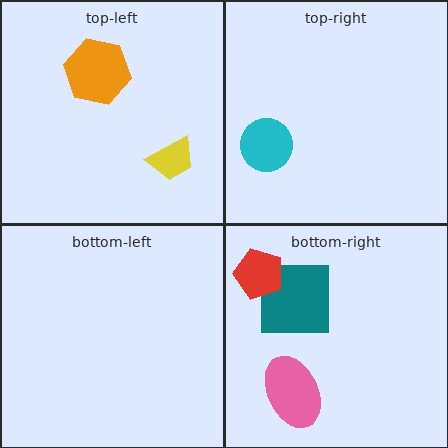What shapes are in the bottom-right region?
The teal square, the pink ellipse, the red pentagon.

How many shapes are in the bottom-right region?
3.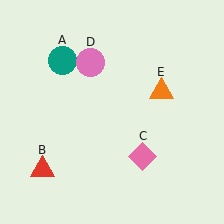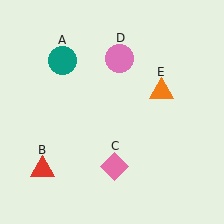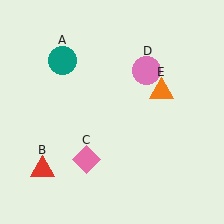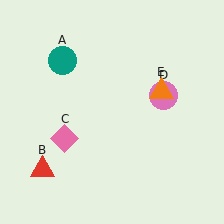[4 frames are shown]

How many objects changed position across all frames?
2 objects changed position: pink diamond (object C), pink circle (object D).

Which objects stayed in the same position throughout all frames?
Teal circle (object A) and red triangle (object B) and orange triangle (object E) remained stationary.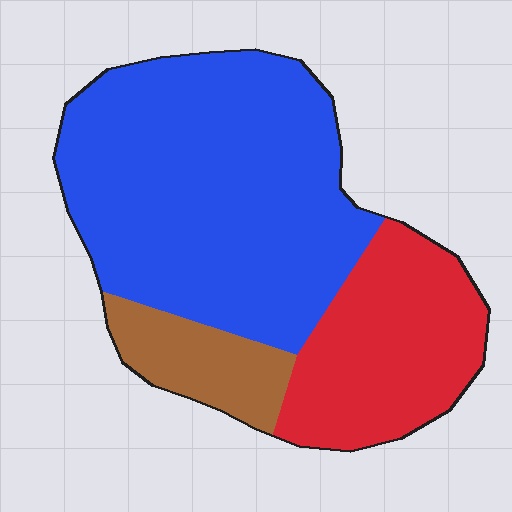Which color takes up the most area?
Blue, at roughly 60%.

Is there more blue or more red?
Blue.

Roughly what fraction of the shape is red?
Red covers about 30% of the shape.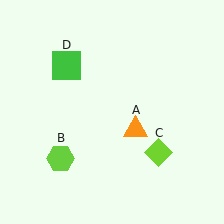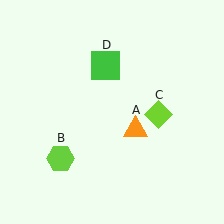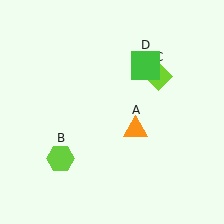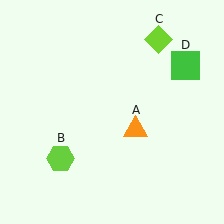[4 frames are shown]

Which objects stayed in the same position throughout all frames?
Orange triangle (object A) and lime hexagon (object B) remained stationary.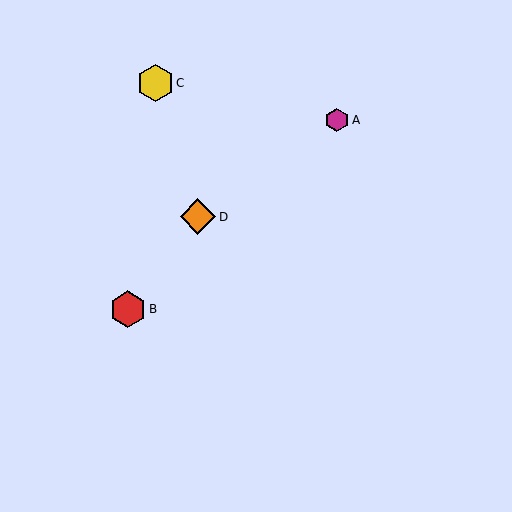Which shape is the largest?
The red hexagon (labeled B) is the largest.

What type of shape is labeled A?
Shape A is a magenta hexagon.